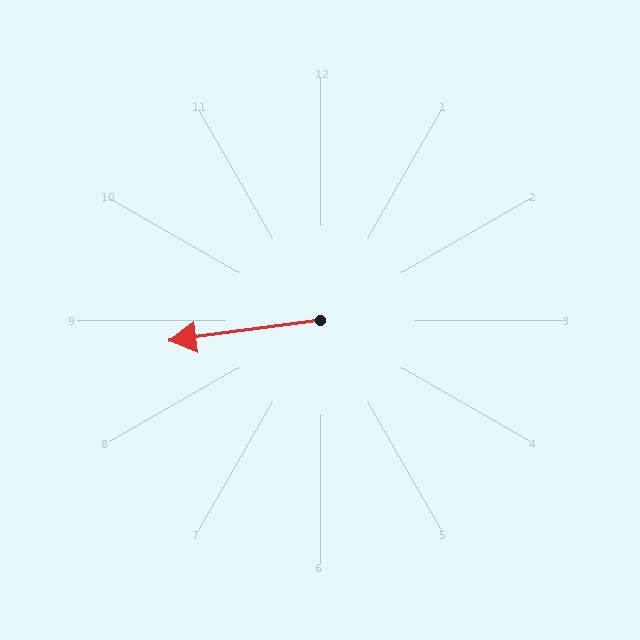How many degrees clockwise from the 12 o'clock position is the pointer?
Approximately 262 degrees.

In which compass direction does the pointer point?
West.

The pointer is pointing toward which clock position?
Roughly 9 o'clock.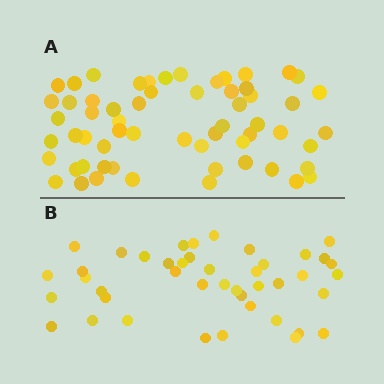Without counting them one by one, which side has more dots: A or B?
Region A (the top region) has more dots.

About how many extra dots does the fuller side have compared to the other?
Region A has approximately 15 more dots than region B.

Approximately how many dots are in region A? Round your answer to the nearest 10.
About 60 dots.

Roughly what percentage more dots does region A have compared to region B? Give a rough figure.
About 40% more.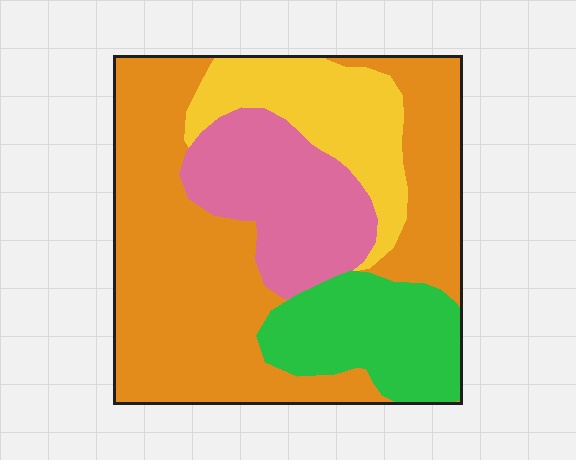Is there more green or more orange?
Orange.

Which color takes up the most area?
Orange, at roughly 50%.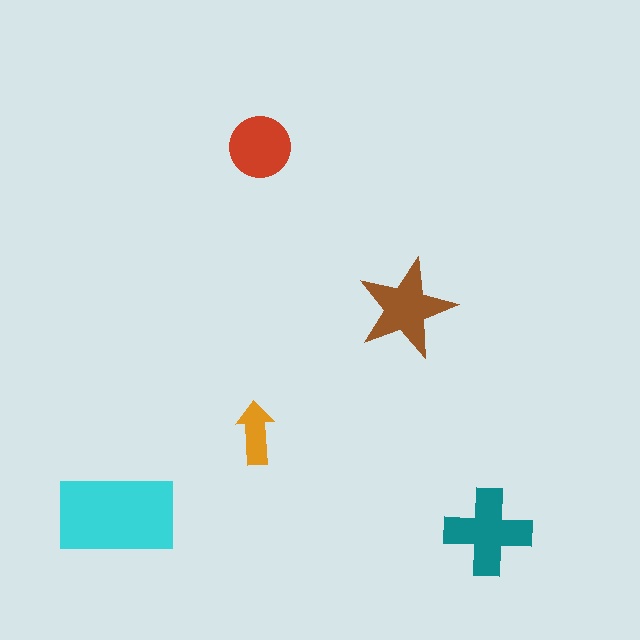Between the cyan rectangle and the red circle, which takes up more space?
The cyan rectangle.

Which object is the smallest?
The orange arrow.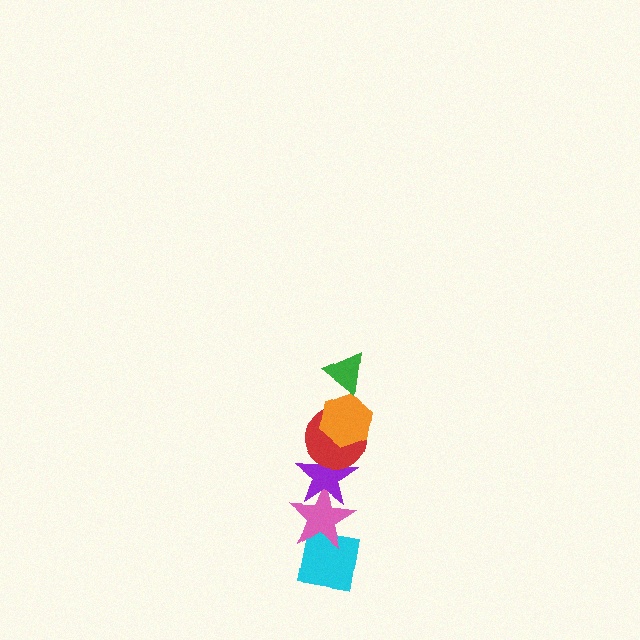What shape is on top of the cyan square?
The pink star is on top of the cyan square.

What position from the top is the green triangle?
The green triangle is 1st from the top.